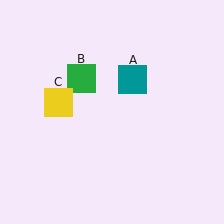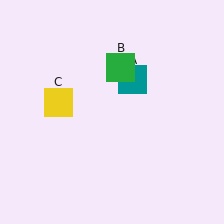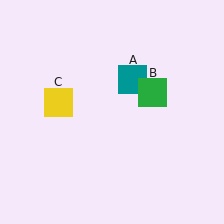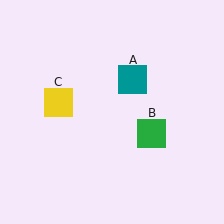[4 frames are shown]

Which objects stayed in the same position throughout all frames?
Teal square (object A) and yellow square (object C) remained stationary.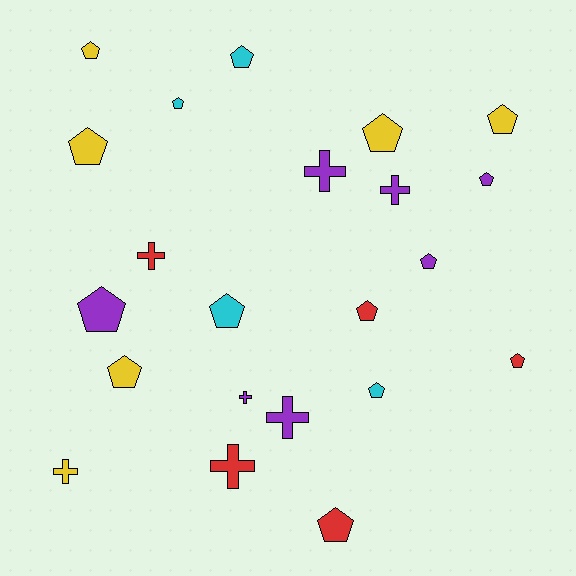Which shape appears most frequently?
Pentagon, with 15 objects.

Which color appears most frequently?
Purple, with 7 objects.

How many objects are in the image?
There are 22 objects.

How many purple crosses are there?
There are 4 purple crosses.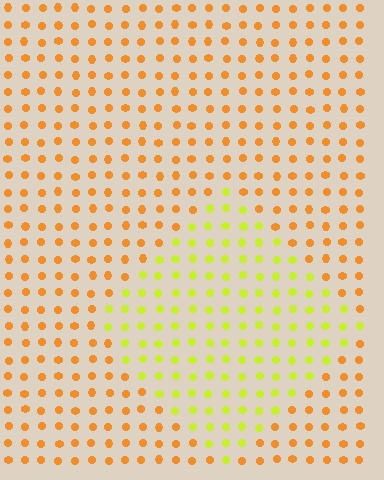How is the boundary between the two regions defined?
The boundary is defined purely by a slight shift in hue (about 43 degrees). Spacing, size, and orientation are identical on both sides.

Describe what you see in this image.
The image is filled with small orange elements in a uniform arrangement. A diamond-shaped region is visible where the elements are tinted to a slightly different hue, forming a subtle color boundary.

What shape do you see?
I see a diamond.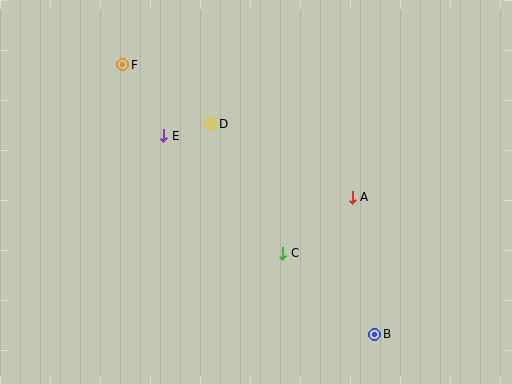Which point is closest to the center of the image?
Point C at (283, 253) is closest to the center.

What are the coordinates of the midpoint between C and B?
The midpoint between C and B is at (329, 294).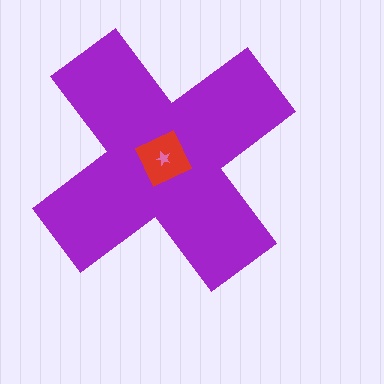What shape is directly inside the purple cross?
The red diamond.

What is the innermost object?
The pink star.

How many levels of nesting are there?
3.